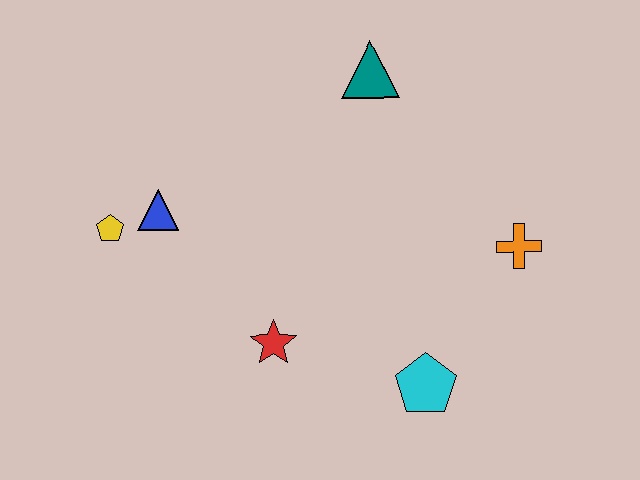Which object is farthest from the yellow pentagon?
The orange cross is farthest from the yellow pentagon.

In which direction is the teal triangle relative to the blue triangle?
The teal triangle is to the right of the blue triangle.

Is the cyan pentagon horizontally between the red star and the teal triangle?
No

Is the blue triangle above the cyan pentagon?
Yes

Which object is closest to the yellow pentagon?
The blue triangle is closest to the yellow pentagon.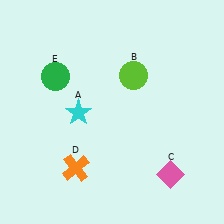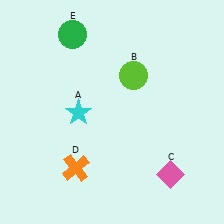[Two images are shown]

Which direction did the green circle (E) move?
The green circle (E) moved up.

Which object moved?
The green circle (E) moved up.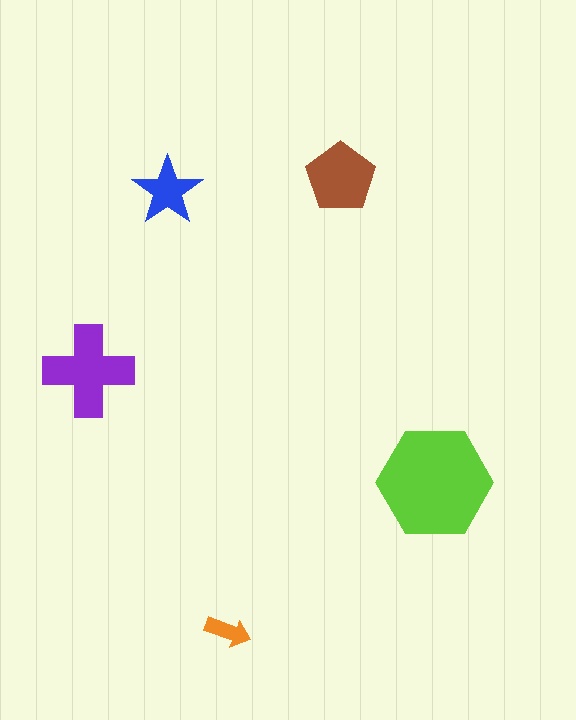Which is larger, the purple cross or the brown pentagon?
The purple cross.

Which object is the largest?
The lime hexagon.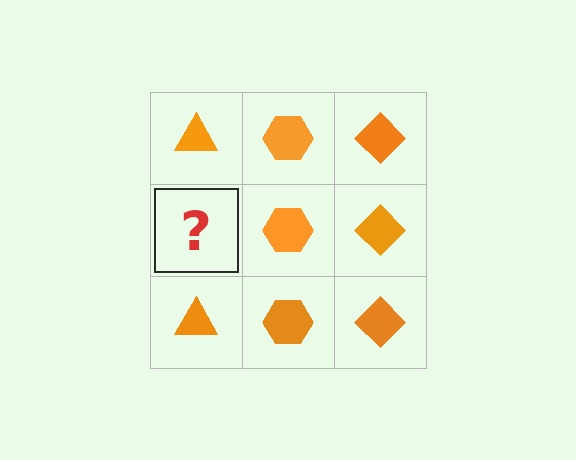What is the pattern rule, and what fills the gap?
The rule is that each column has a consistent shape. The gap should be filled with an orange triangle.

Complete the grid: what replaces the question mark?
The question mark should be replaced with an orange triangle.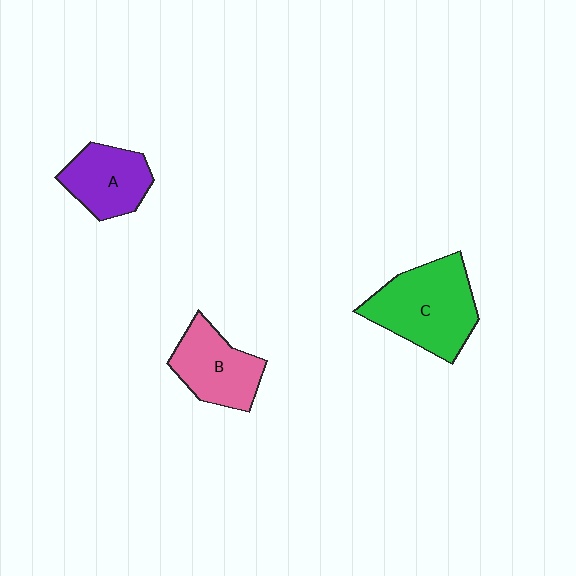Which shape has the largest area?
Shape C (green).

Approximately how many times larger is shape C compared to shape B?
Approximately 1.4 times.